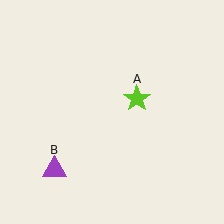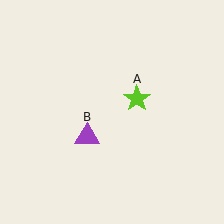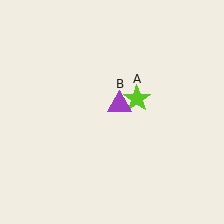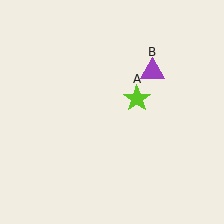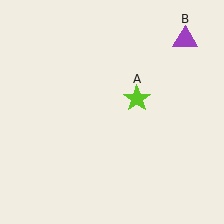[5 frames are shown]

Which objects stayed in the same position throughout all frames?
Lime star (object A) remained stationary.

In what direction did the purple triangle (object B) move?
The purple triangle (object B) moved up and to the right.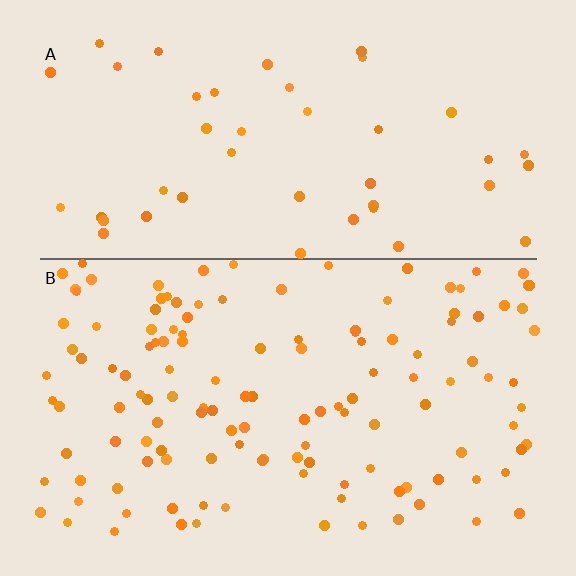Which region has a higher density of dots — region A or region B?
B (the bottom).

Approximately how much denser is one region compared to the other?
Approximately 2.9× — region B over region A.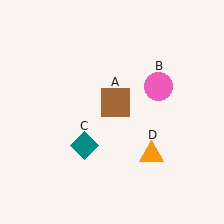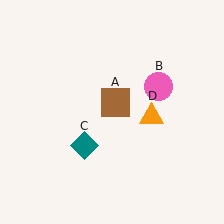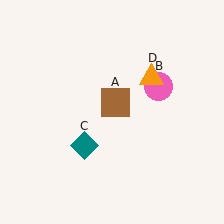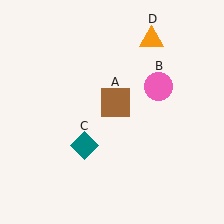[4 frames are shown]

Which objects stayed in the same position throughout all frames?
Brown square (object A) and pink circle (object B) and teal diamond (object C) remained stationary.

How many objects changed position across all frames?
1 object changed position: orange triangle (object D).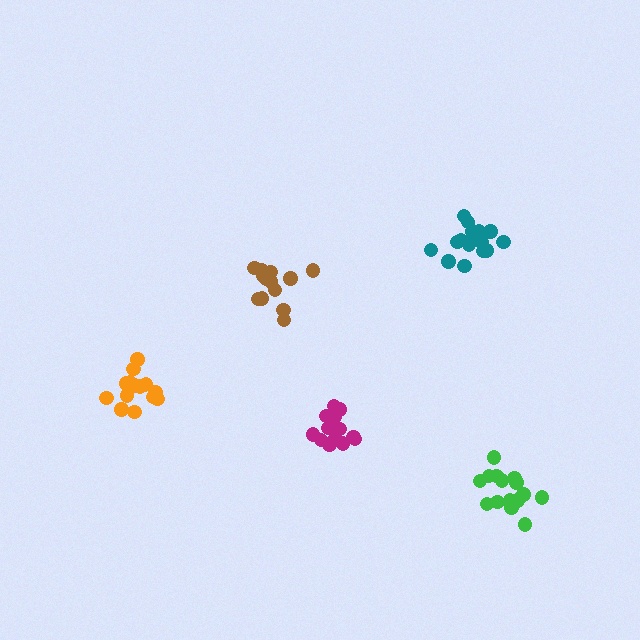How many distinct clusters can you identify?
There are 5 distinct clusters.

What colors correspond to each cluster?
The clusters are colored: magenta, orange, green, brown, teal.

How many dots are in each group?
Group 1: 13 dots, Group 2: 16 dots, Group 3: 15 dots, Group 4: 14 dots, Group 5: 16 dots (74 total).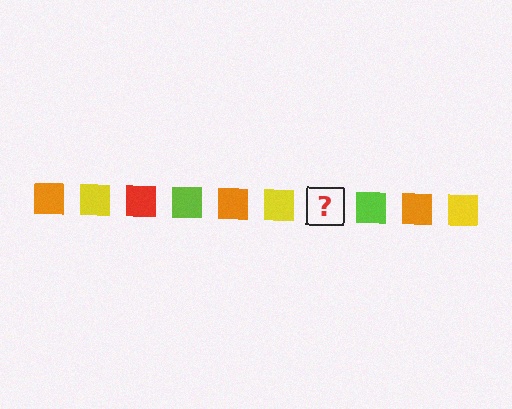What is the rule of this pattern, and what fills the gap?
The rule is that the pattern cycles through orange, yellow, red, lime squares. The gap should be filled with a red square.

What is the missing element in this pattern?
The missing element is a red square.